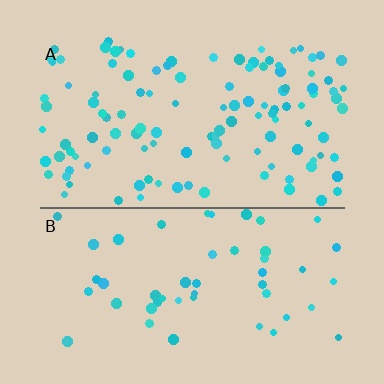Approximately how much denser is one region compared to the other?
Approximately 2.3× — region A over region B.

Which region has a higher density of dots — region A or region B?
A (the top).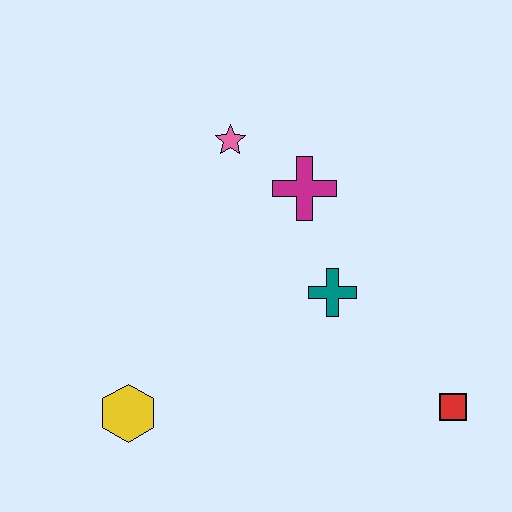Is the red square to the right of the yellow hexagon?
Yes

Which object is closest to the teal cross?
The magenta cross is closest to the teal cross.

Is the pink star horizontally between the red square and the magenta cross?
No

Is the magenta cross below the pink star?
Yes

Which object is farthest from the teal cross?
The yellow hexagon is farthest from the teal cross.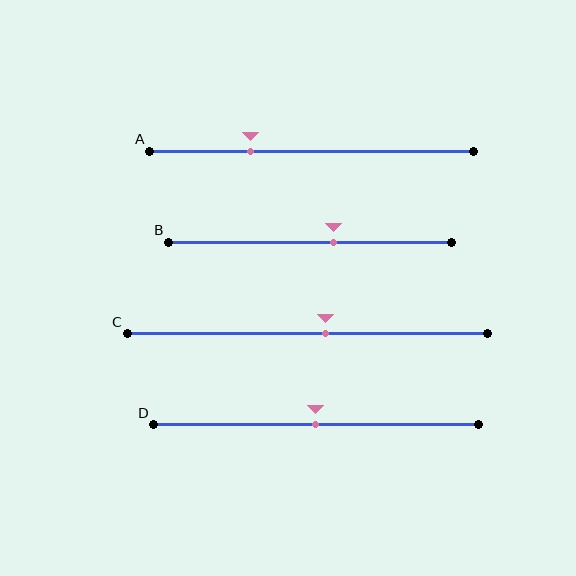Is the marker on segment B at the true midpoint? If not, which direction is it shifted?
No, the marker on segment B is shifted to the right by about 8% of the segment length.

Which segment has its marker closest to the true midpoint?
Segment D has its marker closest to the true midpoint.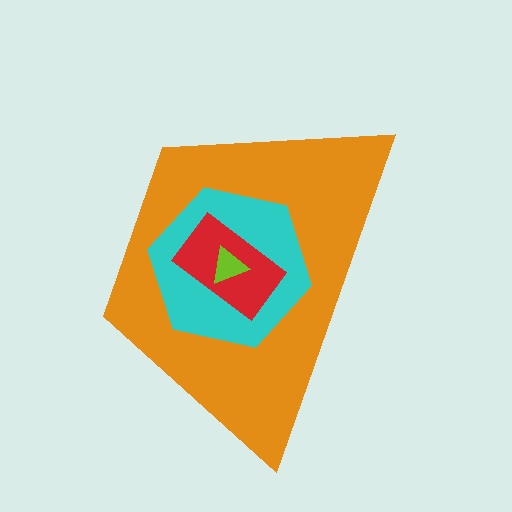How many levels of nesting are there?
4.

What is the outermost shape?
The orange trapezoid.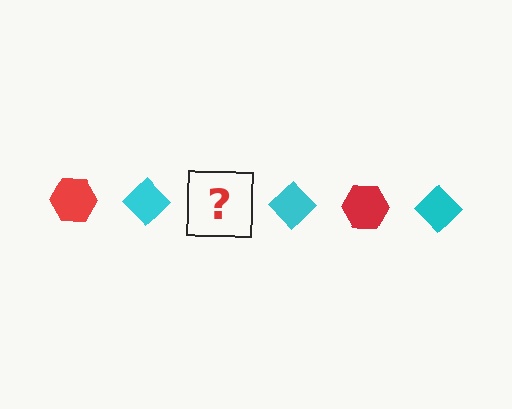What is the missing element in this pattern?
The missing element is a red hexagon.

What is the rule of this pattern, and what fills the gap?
The rule is that the pattern alternates between red hexagon and cyan diamond. The gap should be filled with a red hexagon.